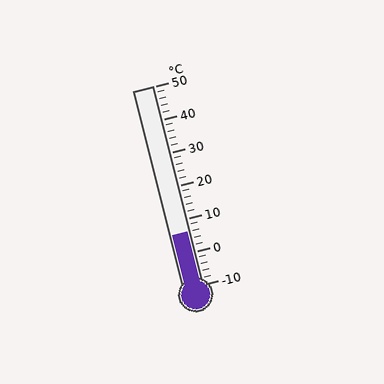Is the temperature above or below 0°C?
The temperature is above 0°C.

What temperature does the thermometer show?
The thermometer shows approximately 6°C.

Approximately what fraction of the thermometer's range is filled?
The thermometer is filled to approximately 25% of its range.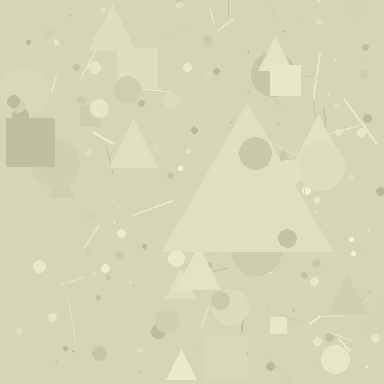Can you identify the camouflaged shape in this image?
The camouflaged shape is a triangle.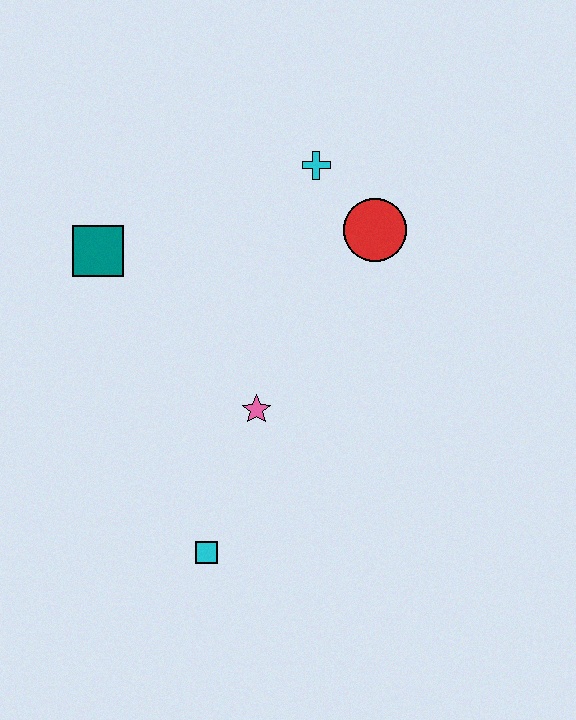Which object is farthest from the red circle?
The cyan square is farthest from the red circle.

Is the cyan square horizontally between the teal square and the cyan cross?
Yes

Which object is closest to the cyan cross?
The red circle is closest to the cyan cross.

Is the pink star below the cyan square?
No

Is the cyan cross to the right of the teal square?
Yes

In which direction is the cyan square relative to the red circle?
The cyan square is below the red circle.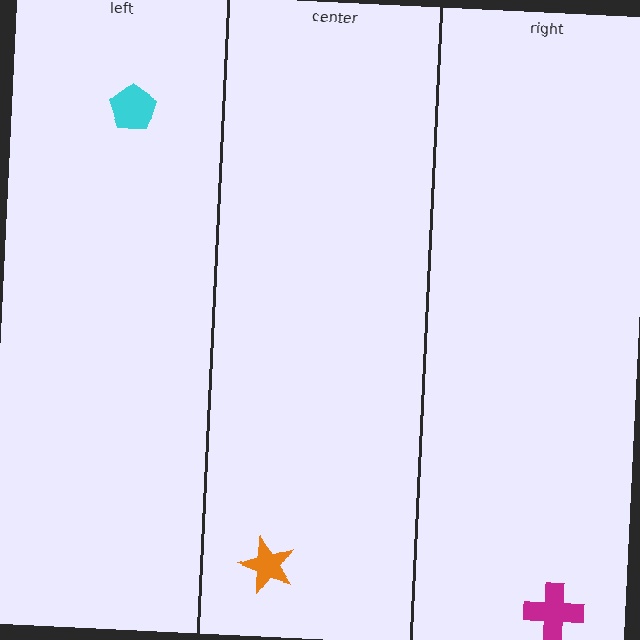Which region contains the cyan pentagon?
The left region.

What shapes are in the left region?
The cyan pentagon.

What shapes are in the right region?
The magenta cross.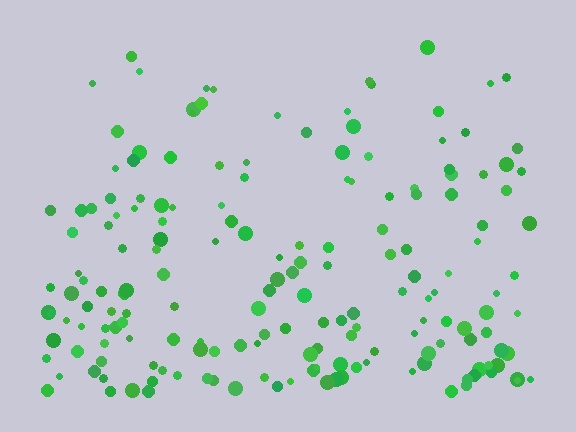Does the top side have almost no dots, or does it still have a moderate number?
Still a moderate number, just noticeably fewer than the bottom.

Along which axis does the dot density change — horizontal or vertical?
Vertical.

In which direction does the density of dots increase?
From top to bottom, with the bottom side densest.